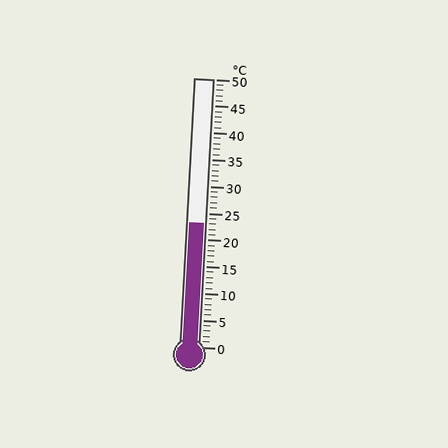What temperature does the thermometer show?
The thermometer shows approximately 23°C.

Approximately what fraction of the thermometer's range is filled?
The thermometer is filled to approximately 45% of its range.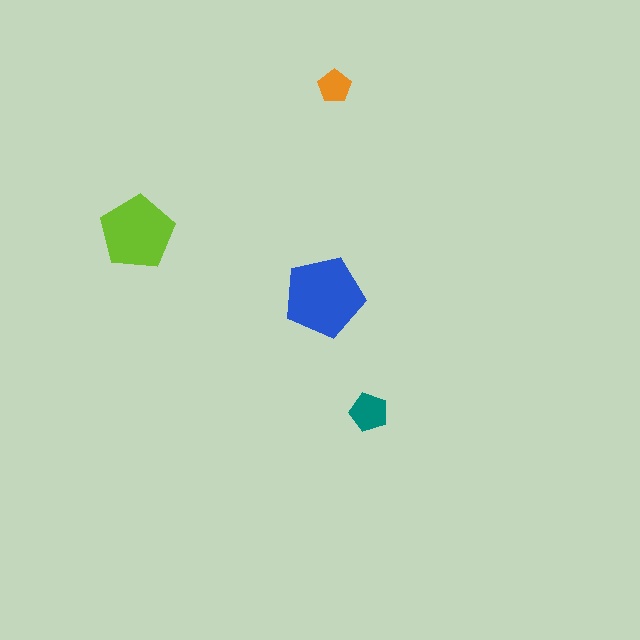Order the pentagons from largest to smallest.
the blue one, the lime one, the teal one, the orange one.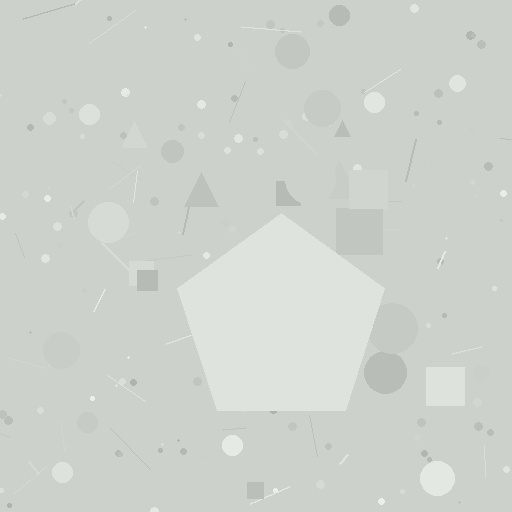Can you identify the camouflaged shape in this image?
The camouflaged shape is a pentagon.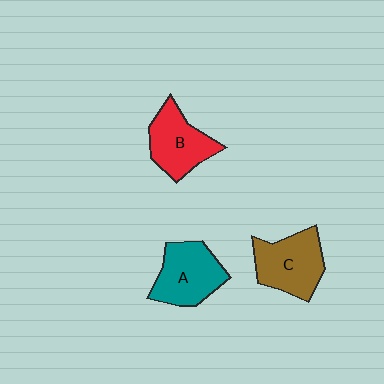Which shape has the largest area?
Shape C (brown).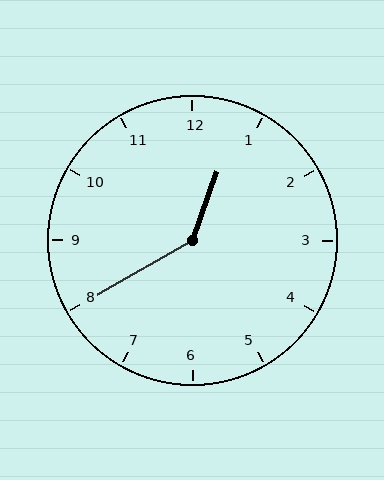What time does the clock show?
12:40.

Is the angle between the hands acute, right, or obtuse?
It is obtuse.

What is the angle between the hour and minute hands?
Approximately 140 degrees.